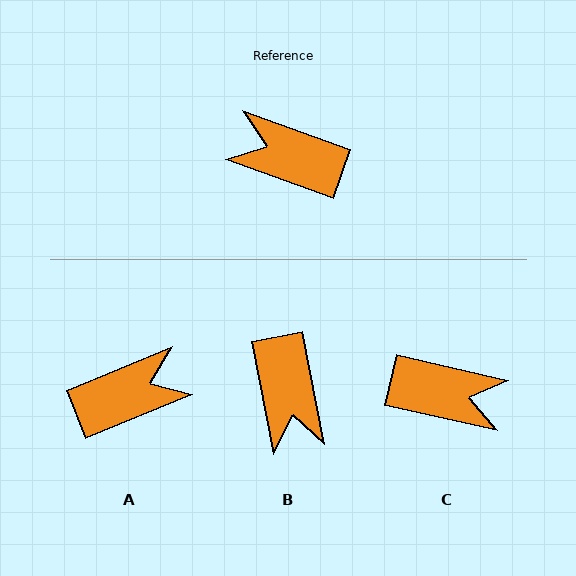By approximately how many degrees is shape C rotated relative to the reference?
Approximately 173 degrees clockwise.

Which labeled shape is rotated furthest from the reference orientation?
C, about 173 degrees away.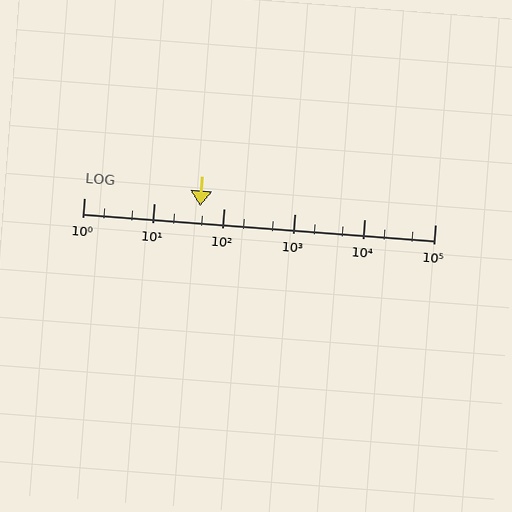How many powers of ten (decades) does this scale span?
The scale spans 5 decades, from 1 to 100000.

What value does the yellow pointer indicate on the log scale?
The pointer indicates approximately 45.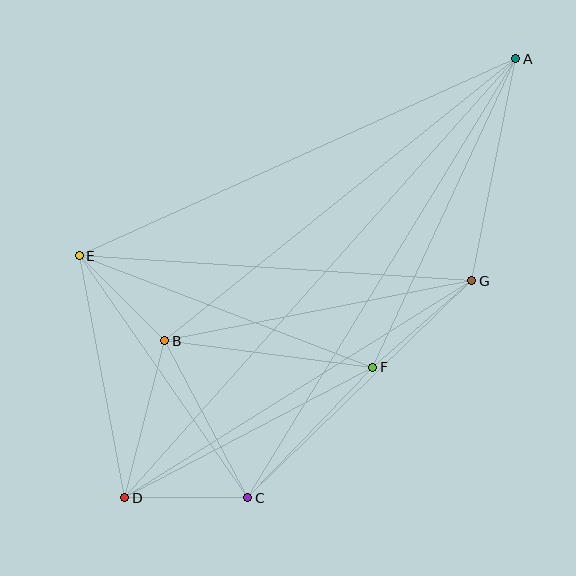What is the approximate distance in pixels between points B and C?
The distance between B and C is approximately 178 pixels.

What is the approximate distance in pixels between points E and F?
The distance between E and F is approximately 314 pixels.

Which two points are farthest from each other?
Points A and D are farthest from each other.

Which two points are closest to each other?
Points B and E are closest to each other.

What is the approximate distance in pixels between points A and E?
The distance between A and E is approximately 479 pixels.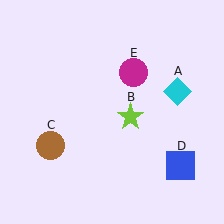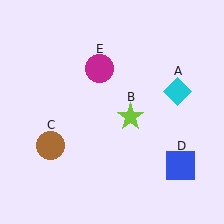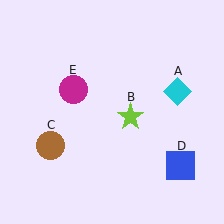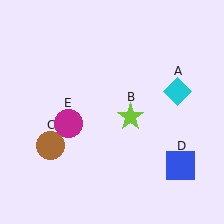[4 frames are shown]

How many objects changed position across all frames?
1 object changed position: magenta circle (object E).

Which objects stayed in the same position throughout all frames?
Cyan diamond (object A) and lime star (object B) and brown circle (object C) and blue square (object D) remained stationary.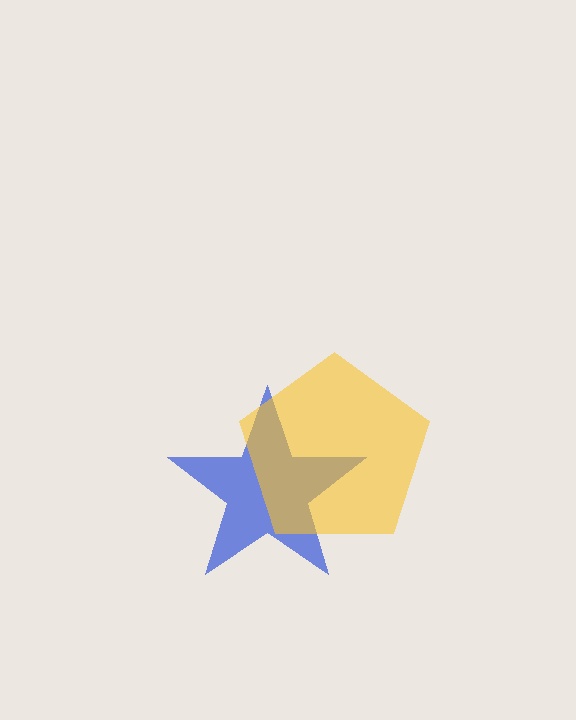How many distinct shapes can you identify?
There are 2 distinct shapes: a blue star, a yellow pentagon.